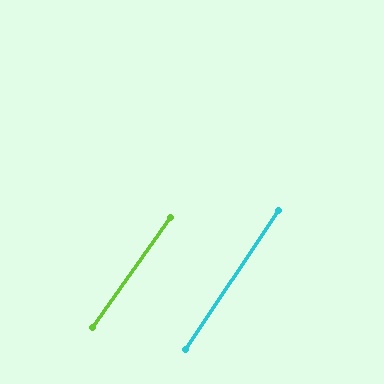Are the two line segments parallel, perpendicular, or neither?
Parallel — their directions differ by only 1.8°.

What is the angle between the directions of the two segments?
Approximately 2 degrees.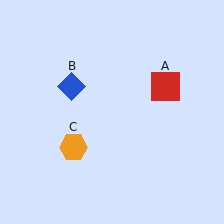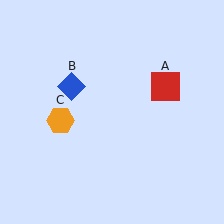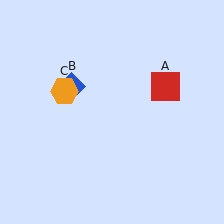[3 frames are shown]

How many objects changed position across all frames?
1 object changed position: orange hexagon (object C).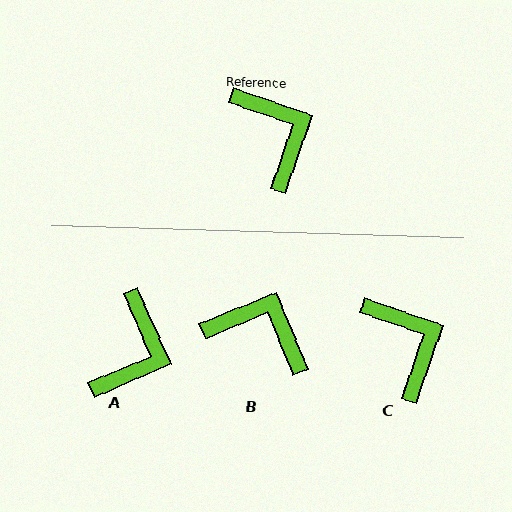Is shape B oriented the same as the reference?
No, it is off by about 41 degrees.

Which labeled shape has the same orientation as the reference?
C.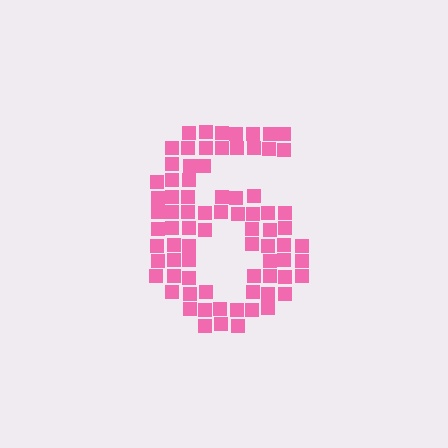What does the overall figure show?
The overall figure shows the digit 6.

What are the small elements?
The small elements are squares.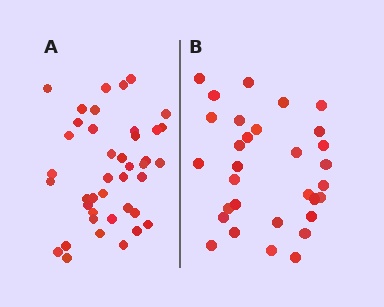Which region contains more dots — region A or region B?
Region A (the left region) has more dots.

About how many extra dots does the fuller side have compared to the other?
Region A has roughly 10 or so more dots than region B.